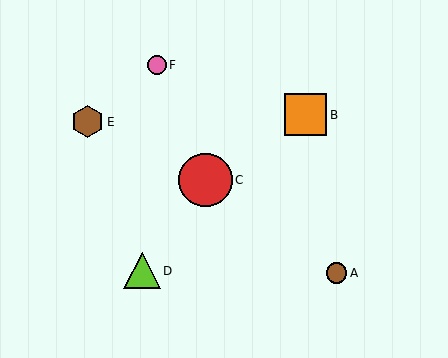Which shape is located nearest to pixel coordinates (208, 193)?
The red circle (labeled C) at (205, 180) is nearest to that location.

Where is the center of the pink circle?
The center of the pink circle is at (157, 65).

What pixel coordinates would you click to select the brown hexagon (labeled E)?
Click at (87, 122) to select the brown hexagon E.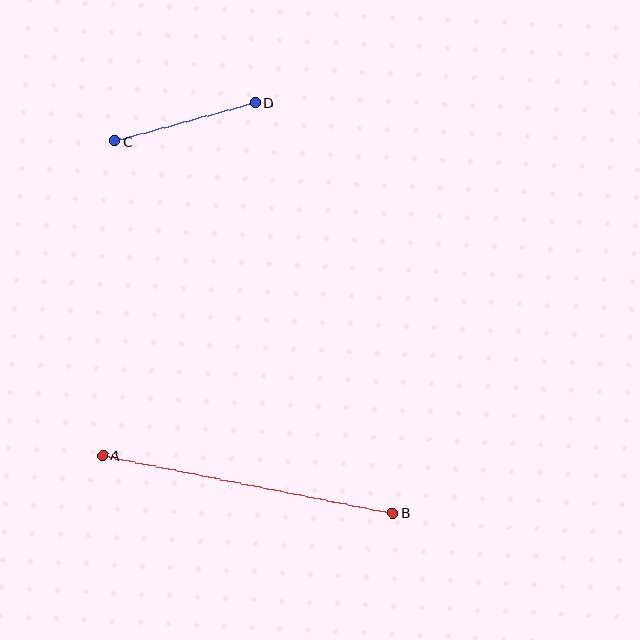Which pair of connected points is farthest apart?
Points A and B are farthest apart.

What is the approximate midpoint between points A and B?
The midpoint is at approximately (248, 484) pixels.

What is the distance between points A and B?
The distance is approximately 295 pixels.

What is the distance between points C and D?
The distance is approximately 146 pixels.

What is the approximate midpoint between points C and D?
The midpoint is at approximately (185, 122) pixels.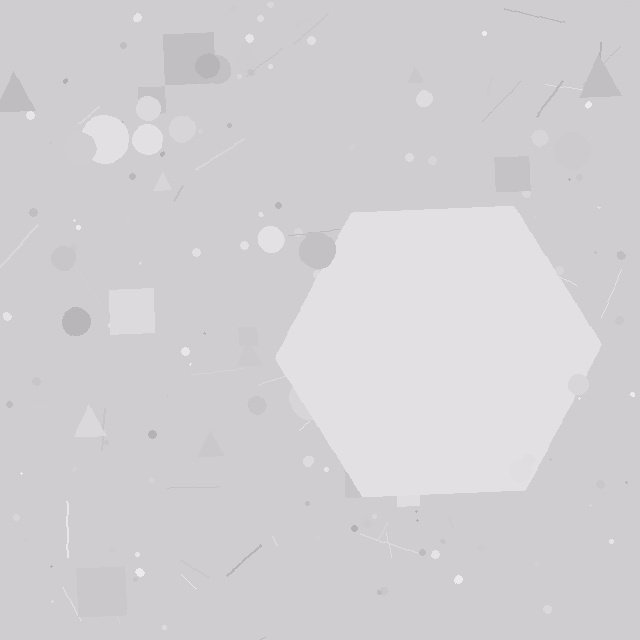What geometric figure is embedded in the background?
A hexagon is embedded in the background.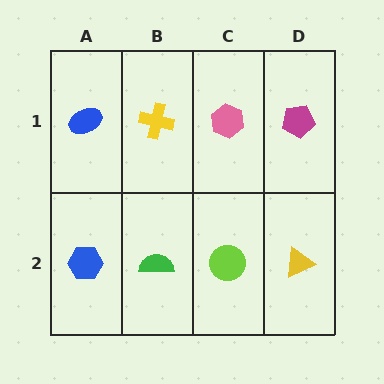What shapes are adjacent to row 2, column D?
A magenta pentagon (row 1, column D), a lime circle (row 2, column C).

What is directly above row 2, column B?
A yellow cross.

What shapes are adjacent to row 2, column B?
A yellow cross (row 1, column B), a blue hexagon (row 2, column A), a lime circle (row 2, column C).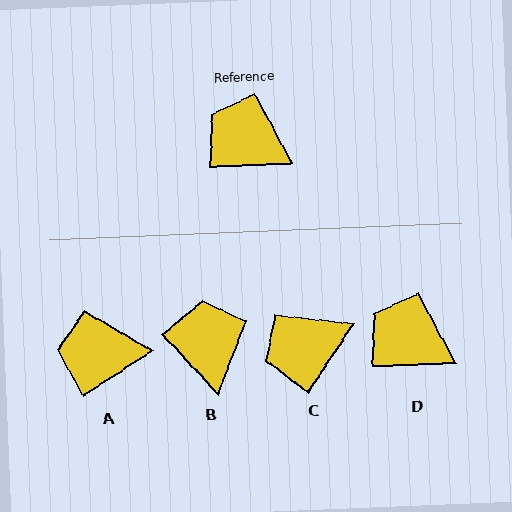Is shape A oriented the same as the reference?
No, it is off by about 30 degrees.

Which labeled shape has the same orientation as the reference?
D.